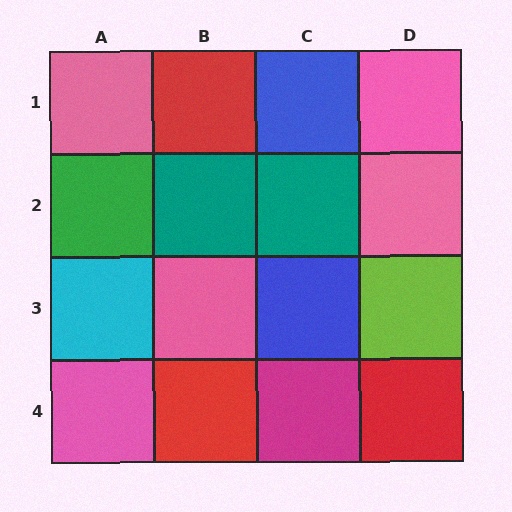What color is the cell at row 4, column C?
Magenta.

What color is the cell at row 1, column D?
Pink.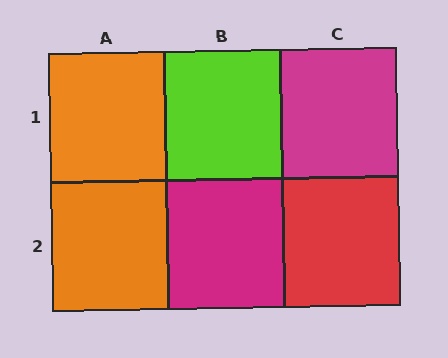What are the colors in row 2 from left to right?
Orange, magenta, red.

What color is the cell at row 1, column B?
Lime.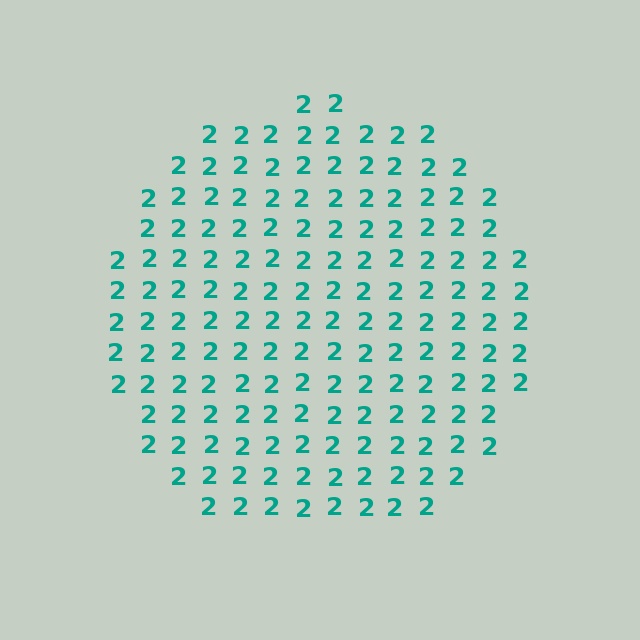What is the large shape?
The large shape is a circle.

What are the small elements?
The small elements are digit 2's.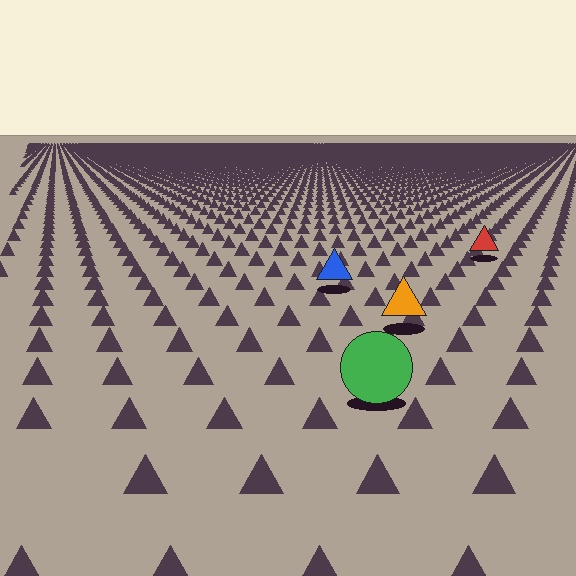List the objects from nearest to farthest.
From nearest to farthest: the green circle, the orange triangle, the blue triangle, the red triangle.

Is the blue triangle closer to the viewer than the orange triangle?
No. The orange triangle is closer — you can tell from the texture gradient: the ground texture is coarser near it.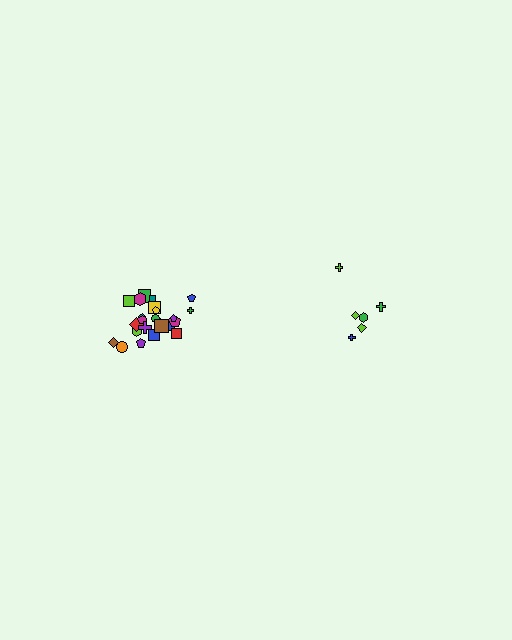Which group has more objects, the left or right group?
The left group.